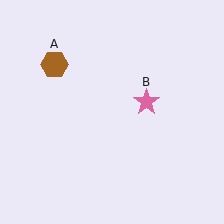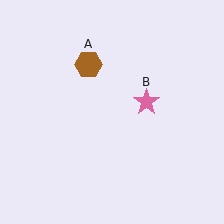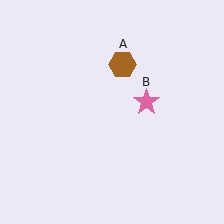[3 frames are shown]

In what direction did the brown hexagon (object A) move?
The brown hexagon (object A) moved right.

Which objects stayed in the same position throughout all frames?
Pink star (object B) remained stationary.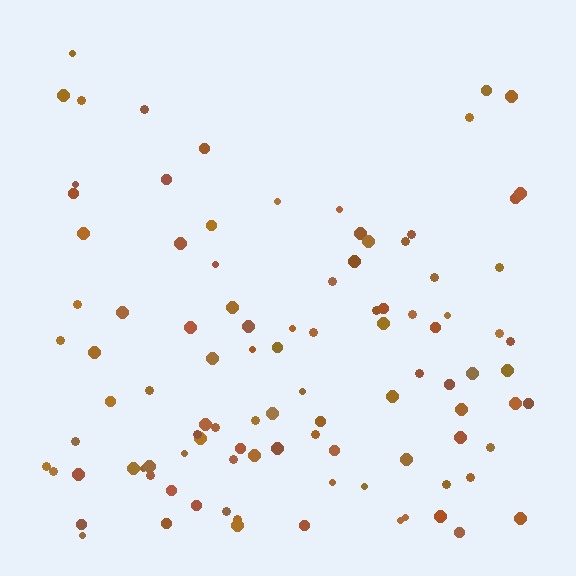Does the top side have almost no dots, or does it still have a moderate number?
Still a moderate number, just noticeably fewer than the bottom.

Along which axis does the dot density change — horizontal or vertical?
Vertical.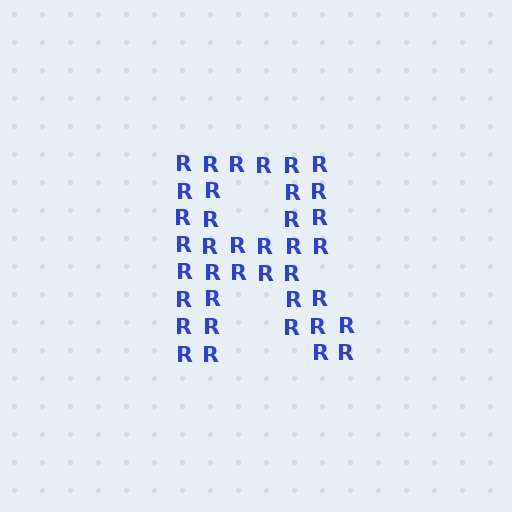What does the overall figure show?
The overall figure shows the letter R.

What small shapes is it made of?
It is made of small letter R's.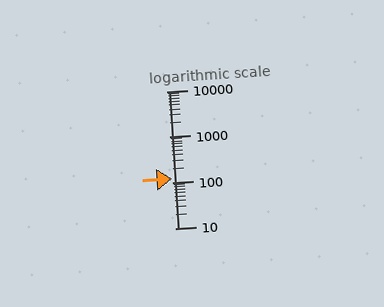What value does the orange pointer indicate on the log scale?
The pointer indicates approximately 120.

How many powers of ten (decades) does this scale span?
The scale spans 3 decades, from 10 to 10000.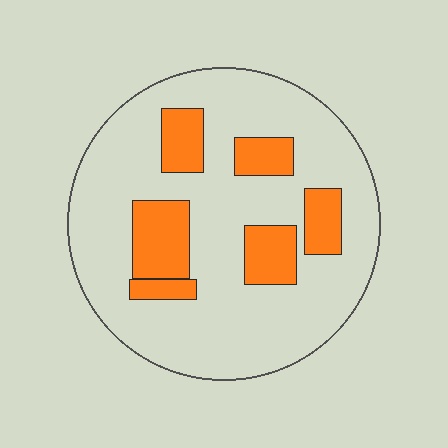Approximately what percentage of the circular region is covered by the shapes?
Approximately 20%.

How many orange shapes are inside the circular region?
6.